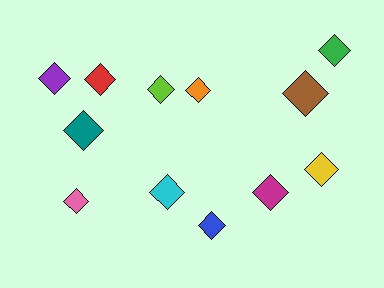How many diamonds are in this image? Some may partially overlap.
There are 12 diamonds.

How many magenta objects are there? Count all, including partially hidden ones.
There is 1 magenta object.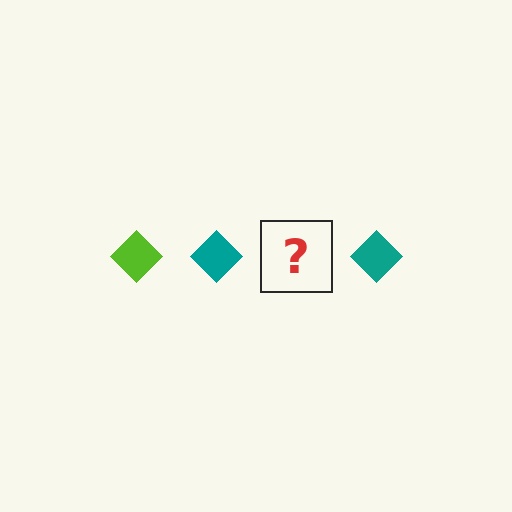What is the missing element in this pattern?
The missing element is a lime diamond.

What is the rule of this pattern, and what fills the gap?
The rule is that the pattern cycles through lime, teal diamonds. The gap should be filled with a lime diamond.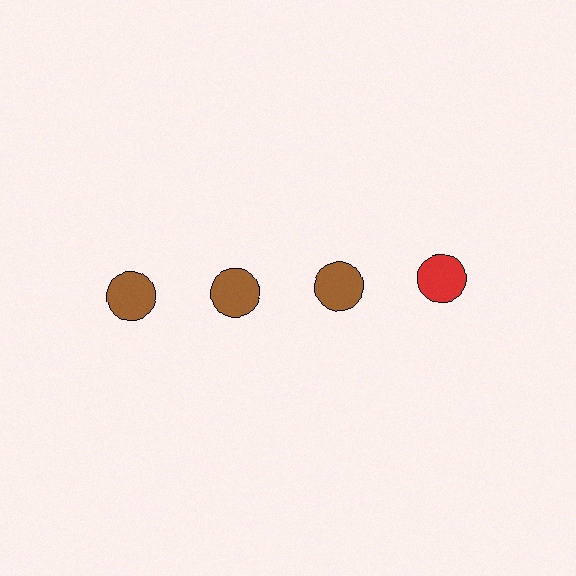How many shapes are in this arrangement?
There are 4 shapes arranged in a grid pattern.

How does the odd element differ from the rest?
It has a different color: red instead of brown.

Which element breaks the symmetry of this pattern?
The red circle in the top row, second from right column breaks the symmetry. All other shapes are brown circles.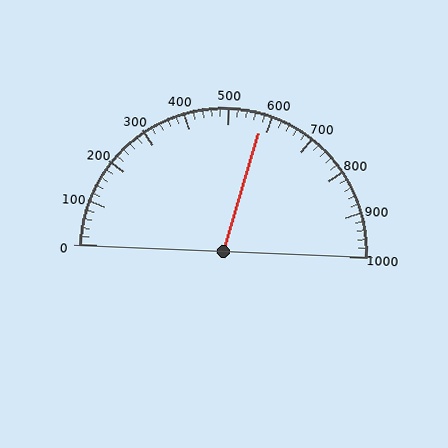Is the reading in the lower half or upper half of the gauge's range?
The reading is in the upper half of the range (0 to 1000).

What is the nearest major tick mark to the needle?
The nearest major tick mark is 600.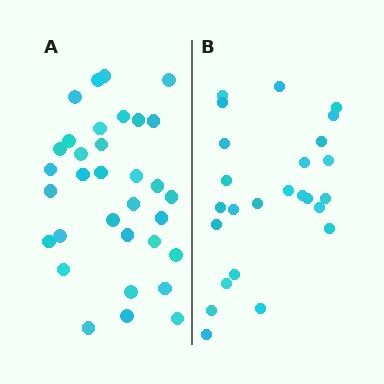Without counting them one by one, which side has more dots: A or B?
Region A (the left region) has more dots.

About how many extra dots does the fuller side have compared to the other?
Region A has roughly 8 or so more dots than region B.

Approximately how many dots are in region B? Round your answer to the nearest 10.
About 20 dots. (The exact count is 25, which rounds to 20.)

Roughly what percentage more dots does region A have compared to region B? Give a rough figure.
About 30% more.